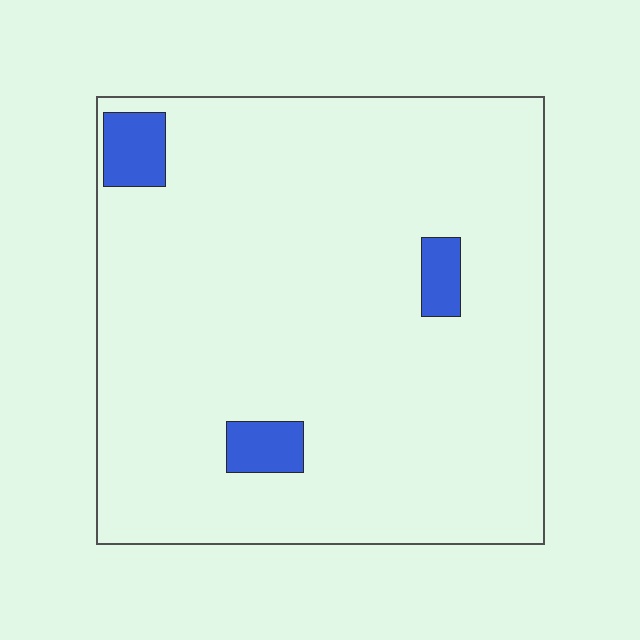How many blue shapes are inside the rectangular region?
3.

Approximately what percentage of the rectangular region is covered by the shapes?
Approximately 5%.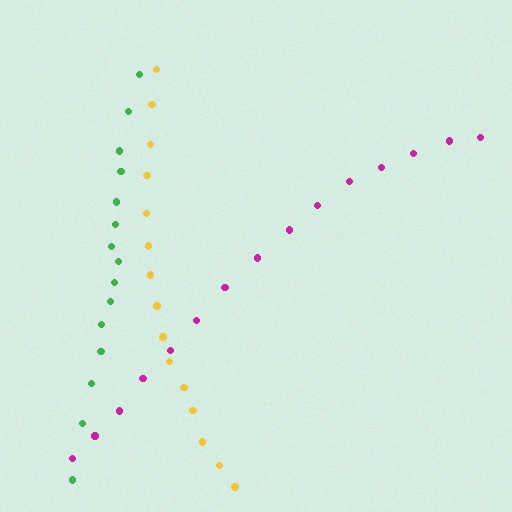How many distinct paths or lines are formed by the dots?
There are 3 distinct paths.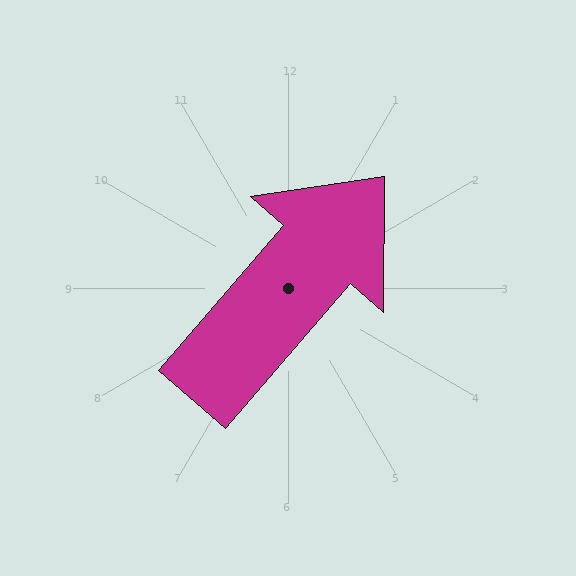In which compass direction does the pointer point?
Northeast.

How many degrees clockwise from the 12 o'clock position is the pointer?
Approximately 41 degrees.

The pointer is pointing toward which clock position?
Roughly 1 o'clock.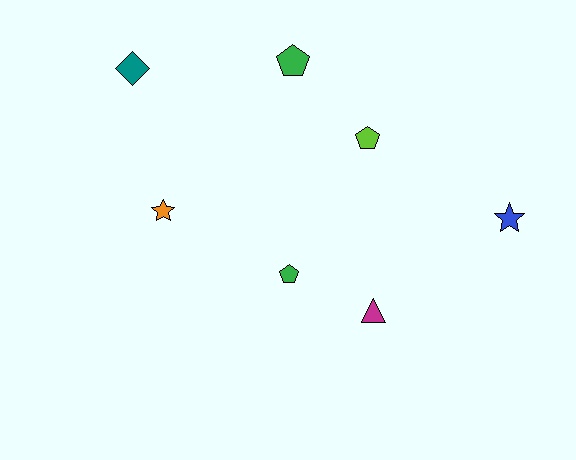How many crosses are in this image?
There are no crosses.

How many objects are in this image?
There are 7 objects.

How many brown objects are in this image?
There are no brown objects.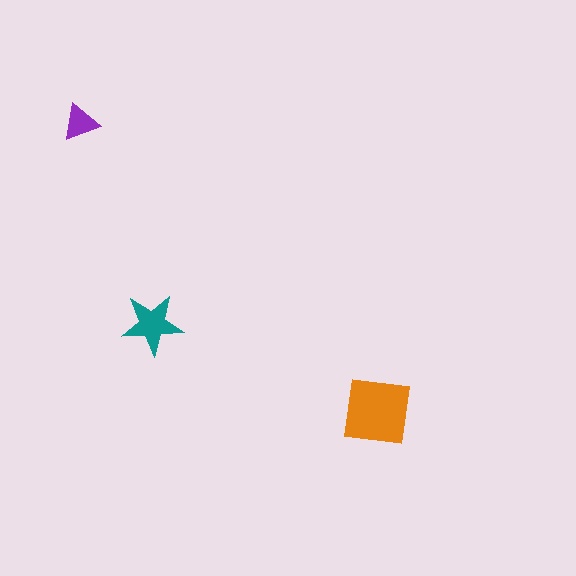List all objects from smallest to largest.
The purple triangle, the teal star, the orange square.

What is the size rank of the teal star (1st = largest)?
2nd.